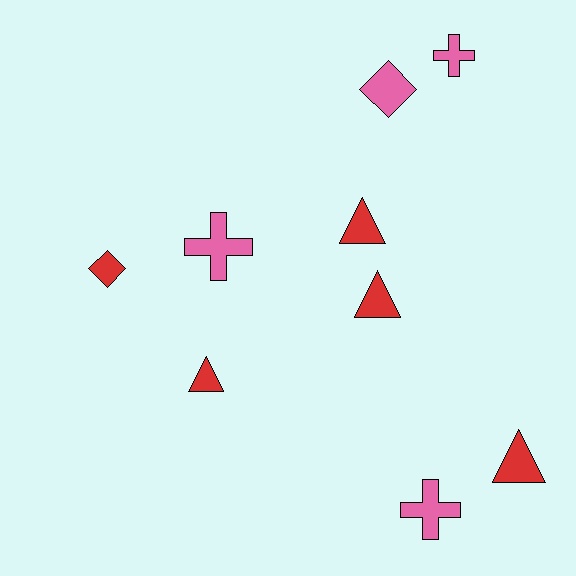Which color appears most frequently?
Red, with 5 objects.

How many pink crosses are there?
There are 3 pink crosses.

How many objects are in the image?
There are 9 objects.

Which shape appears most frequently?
Triangle, with 4 objects.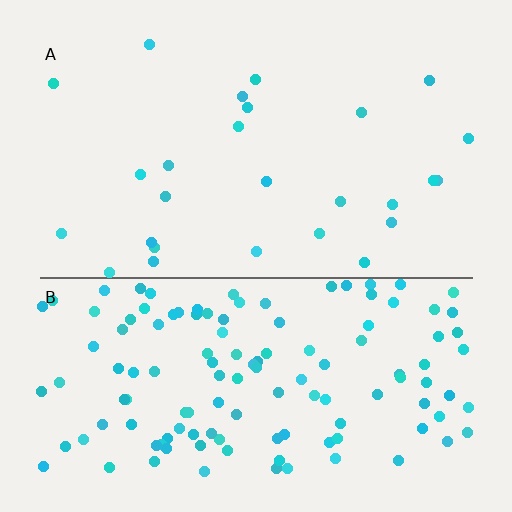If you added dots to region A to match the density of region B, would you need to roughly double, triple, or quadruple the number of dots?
Approximately quadruple.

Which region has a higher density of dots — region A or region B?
B (the bottom).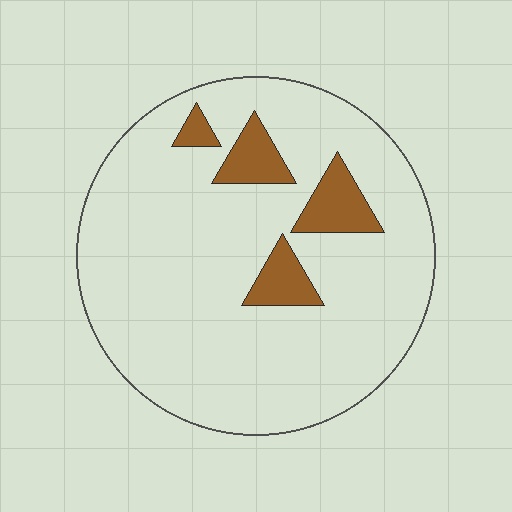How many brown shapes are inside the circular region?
4.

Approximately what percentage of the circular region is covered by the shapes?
Approximately 10%.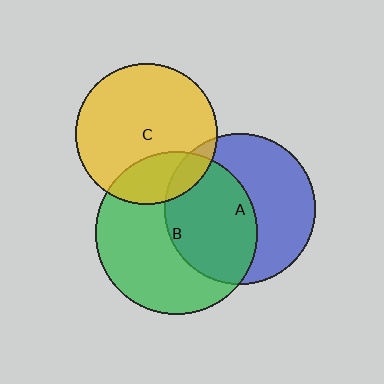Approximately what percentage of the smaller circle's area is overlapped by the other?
Approximately 25%.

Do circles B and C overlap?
Yes.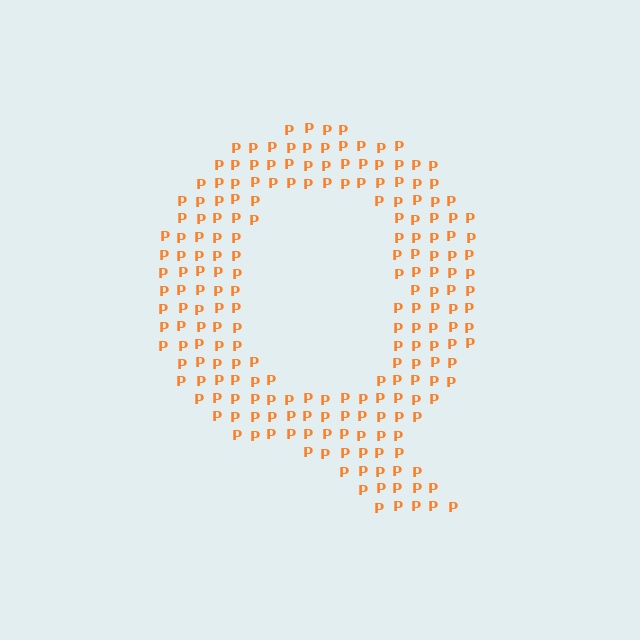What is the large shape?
The large shape is the letter Q.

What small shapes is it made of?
It is made of small letter P's.